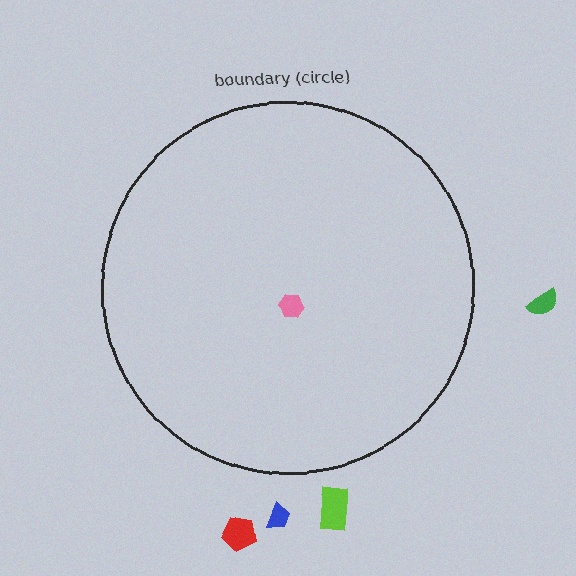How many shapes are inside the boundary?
1 inside, 4 outside.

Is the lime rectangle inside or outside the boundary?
Outside.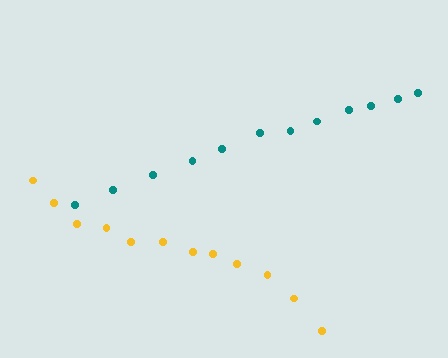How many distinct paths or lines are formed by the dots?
There are 2 distinct paths.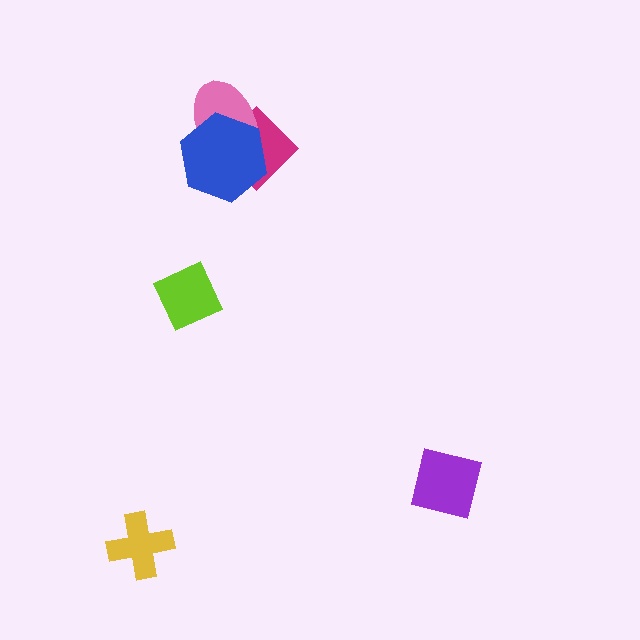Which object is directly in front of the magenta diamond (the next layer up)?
The pink ellipse is directly in front of the magenta diamond.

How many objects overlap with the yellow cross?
0 objects overlap with the yellow cross.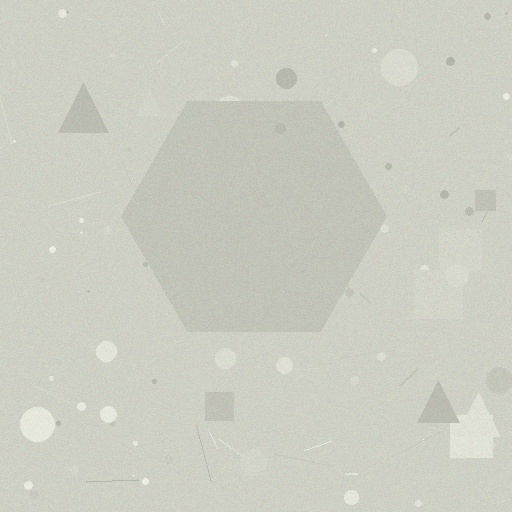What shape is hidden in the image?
A hexagon is hidden in the image.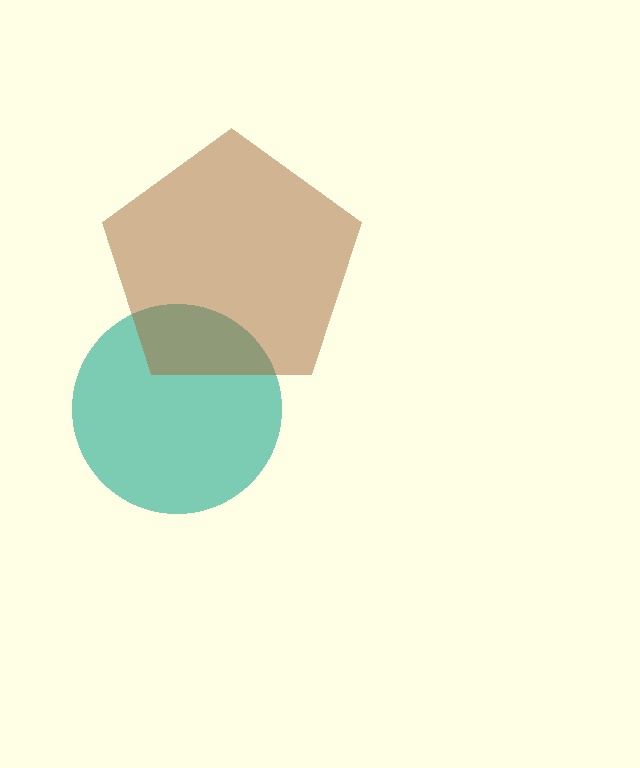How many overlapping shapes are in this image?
There are 2 overlapping shapes in the image.